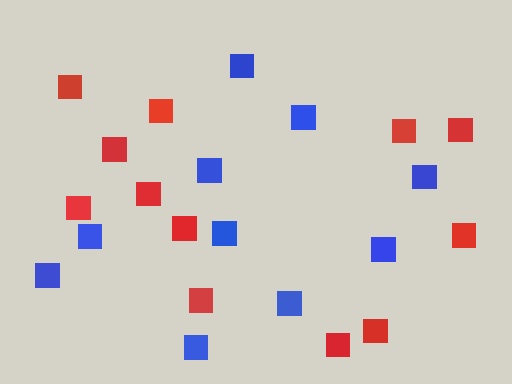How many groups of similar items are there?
There are 2 groups: one group of red squares (12) and one group of blue squares (10).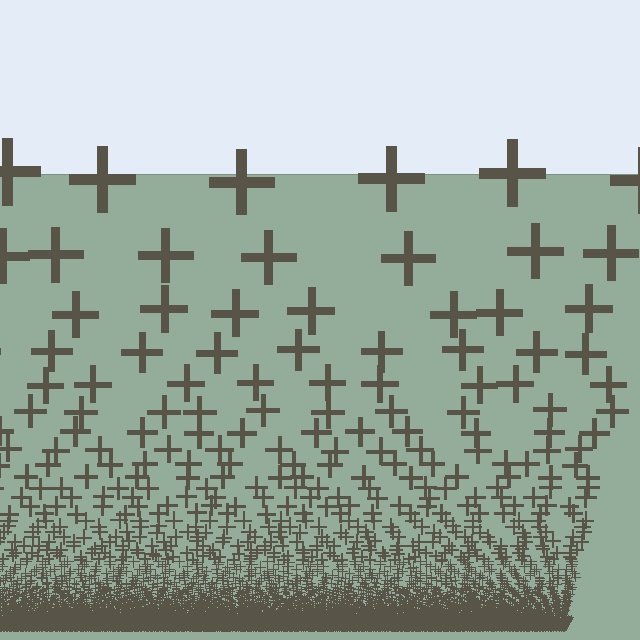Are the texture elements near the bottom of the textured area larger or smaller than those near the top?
Smaller. The gradient is inverted — elements near the bottom are smaller and denser.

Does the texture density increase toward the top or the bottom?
Density increases toward the bottom.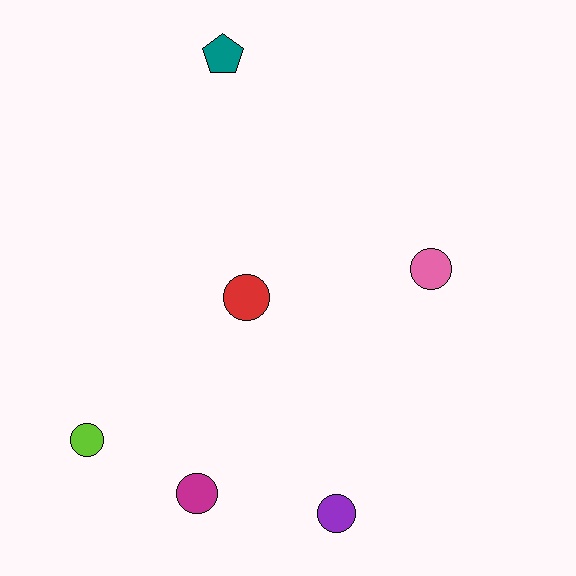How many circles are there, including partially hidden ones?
There are 5 circles.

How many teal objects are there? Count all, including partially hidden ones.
There is 1 teal object.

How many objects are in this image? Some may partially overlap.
There are 6 objects.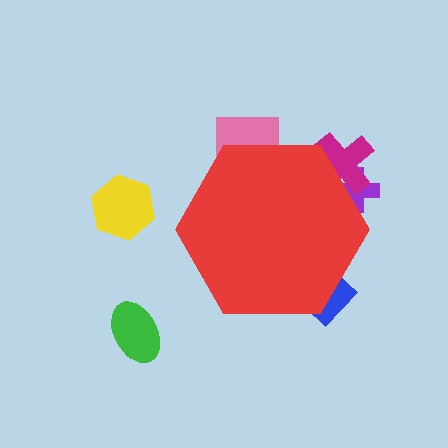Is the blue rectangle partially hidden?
Yes, the blue rectangle is partially hidden behind the red hexagon.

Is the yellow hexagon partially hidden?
No, the yellow hexagon is fully visible.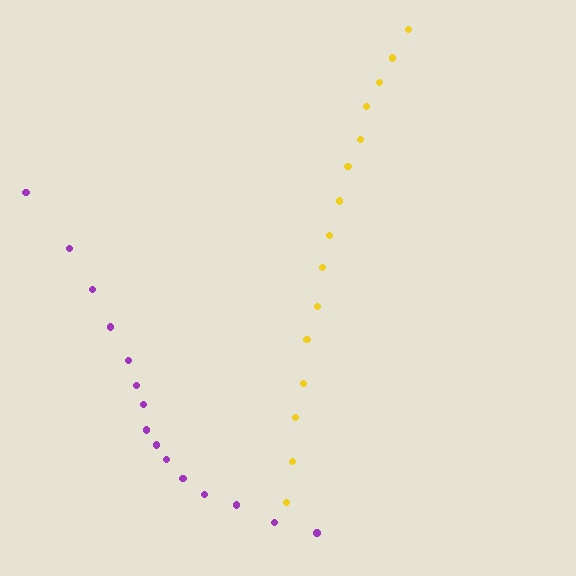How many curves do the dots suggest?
There are 2 distinct paths.